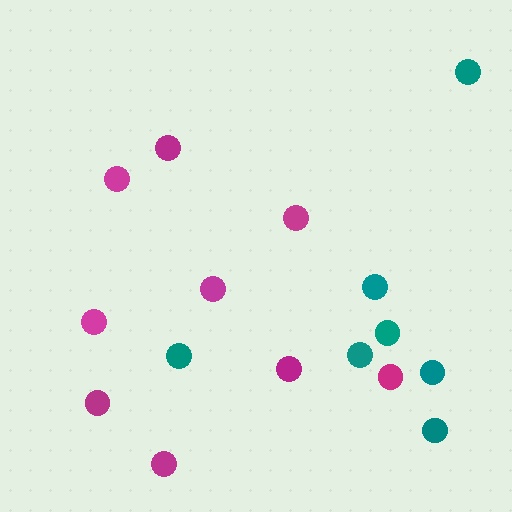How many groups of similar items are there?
There are 2 groups: one group of teal circles (7) and one group of magenta circles (9).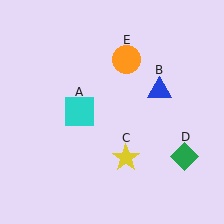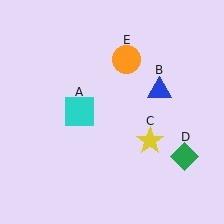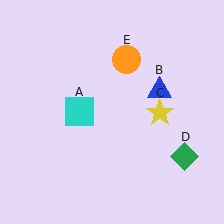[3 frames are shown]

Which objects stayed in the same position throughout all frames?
Cyan square (object A) and blue triangle (object B) and green diamond (object D) and orange circle (object E) remained stationary.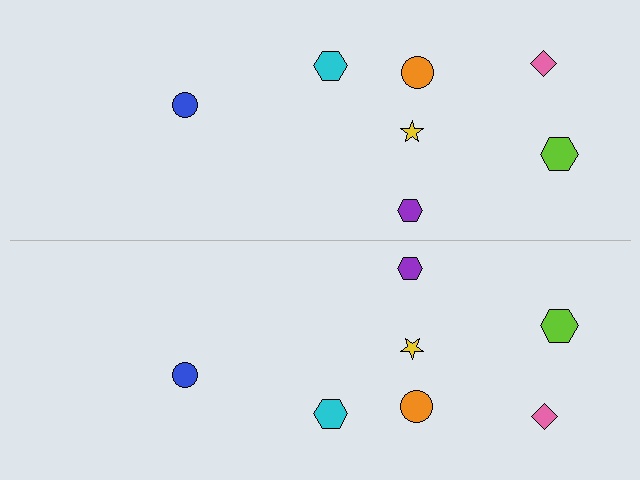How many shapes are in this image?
There are 14 shapes in this image.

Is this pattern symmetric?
Yes, this pattern has bilateral (reflection) symmetry.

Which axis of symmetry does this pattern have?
The pattern has a horizontal axis of symmetry running through the center of the image.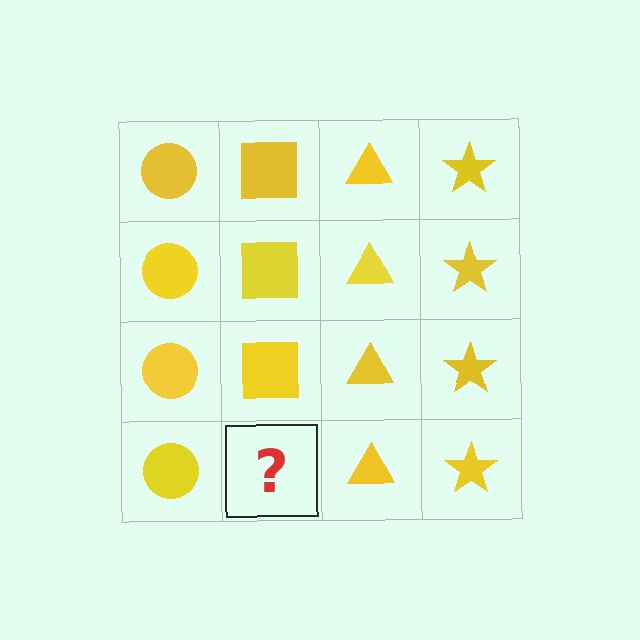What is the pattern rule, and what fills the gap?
The rule is that each column has a consistent shape. The gap should be filled with a yellow square.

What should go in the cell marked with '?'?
The missing cell should contain a yellow square.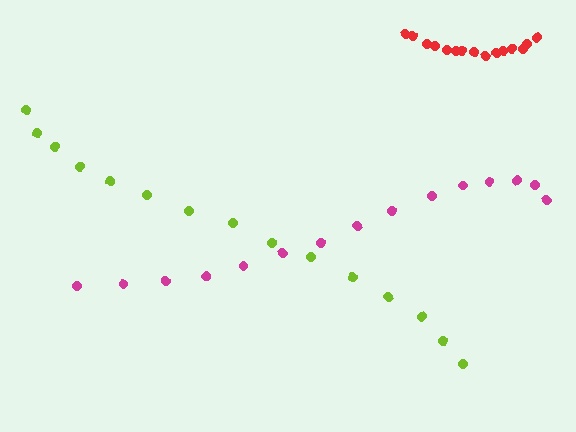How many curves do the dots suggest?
There are 3 distinct paths.